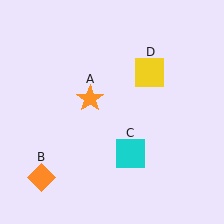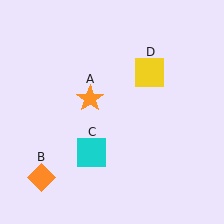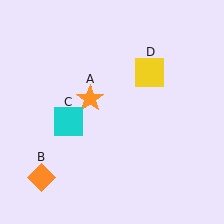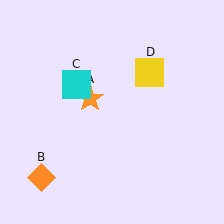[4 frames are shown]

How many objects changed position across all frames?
1 object changed position: cyan square (object C).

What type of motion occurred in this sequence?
The cyan square (object C) rotated clockwise around the center of the scene.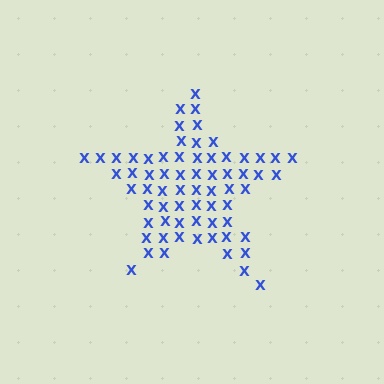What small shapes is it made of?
It is made of small letter X's.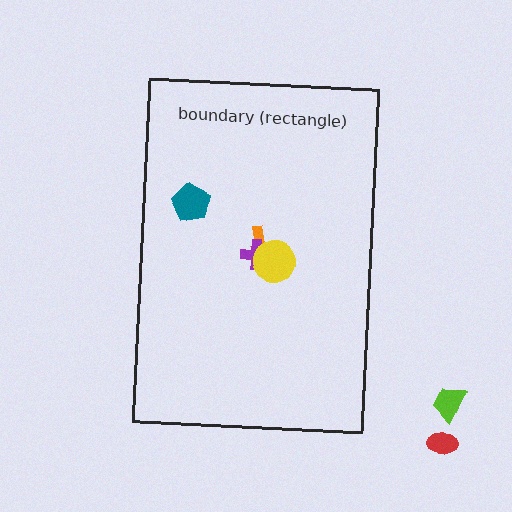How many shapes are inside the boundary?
4 inside, 2 outside.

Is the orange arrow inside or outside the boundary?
Inside.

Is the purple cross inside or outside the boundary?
Inside.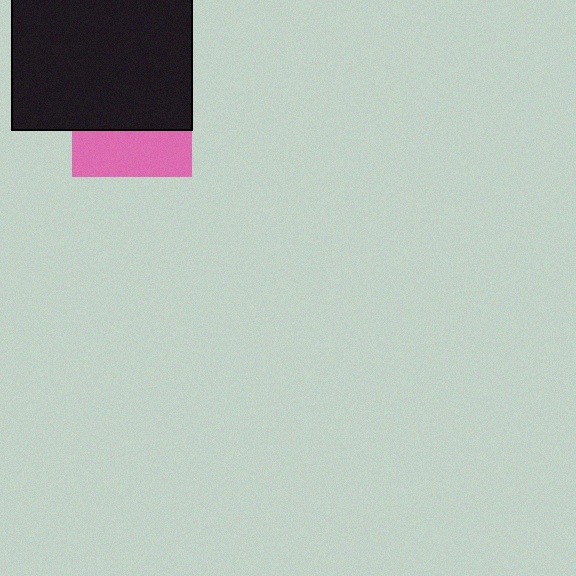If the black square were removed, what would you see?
You would see the complete pink square.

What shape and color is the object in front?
The object in front is a black square.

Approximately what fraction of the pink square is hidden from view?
Roughly 62% of the pink square is hidden behind the black square.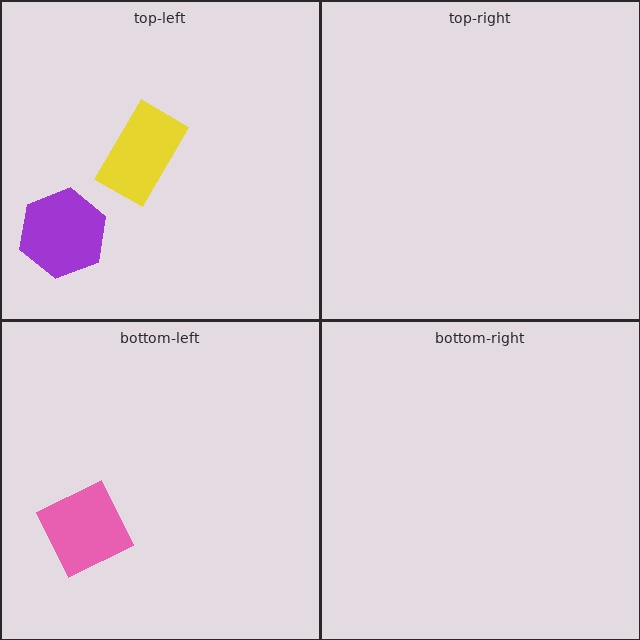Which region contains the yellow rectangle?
The top-left region.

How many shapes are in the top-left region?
2.